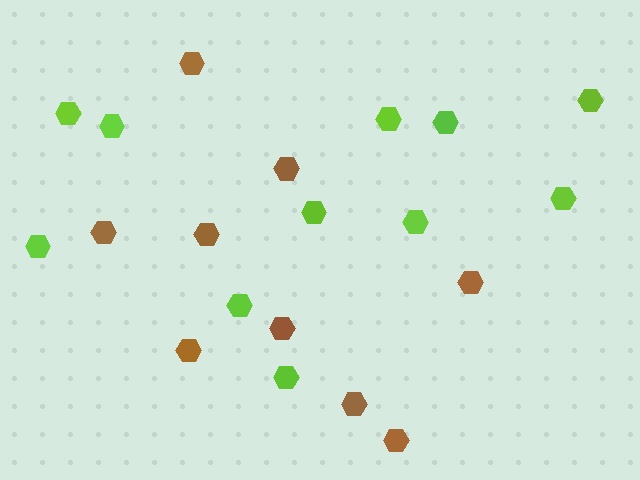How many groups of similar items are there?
There are 2 groups: one group of brown hexagons (9) and one group of lime hexagons (11).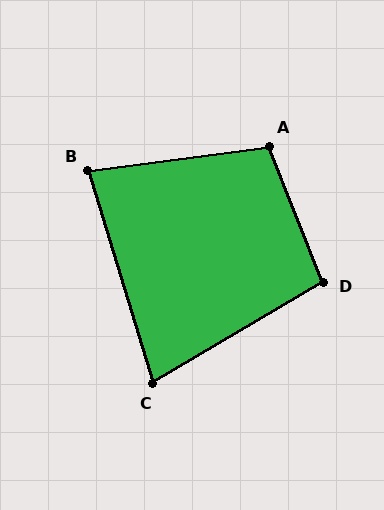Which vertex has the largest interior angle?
A, at approximately 103 degrees.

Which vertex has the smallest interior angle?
C, at approximately 77 degrees.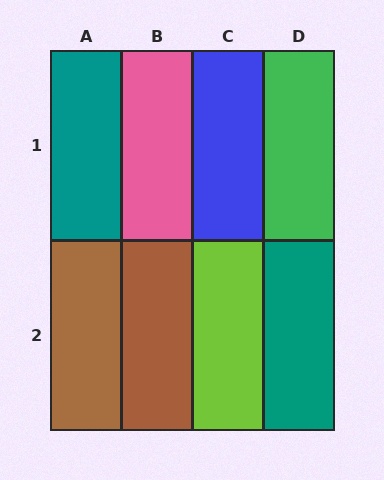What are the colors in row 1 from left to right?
Teal, pink, blue, green.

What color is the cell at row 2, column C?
Lime.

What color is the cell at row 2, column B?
Brown.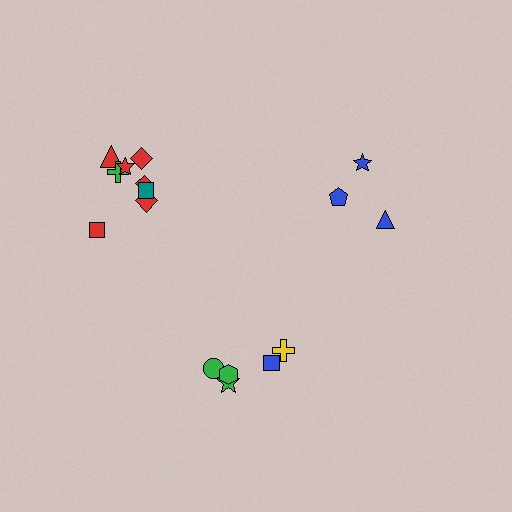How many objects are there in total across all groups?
There are 16 objects.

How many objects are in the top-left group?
There are 8 objects.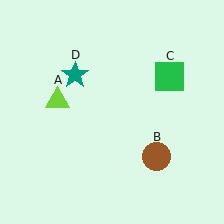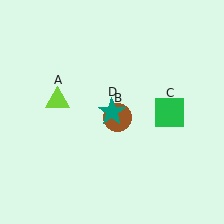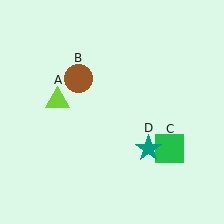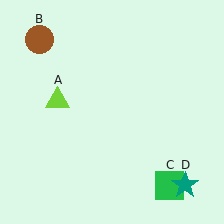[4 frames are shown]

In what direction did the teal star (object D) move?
The teal star (object D) moved down and to the right.